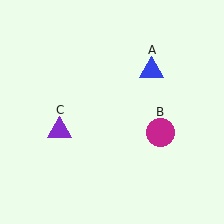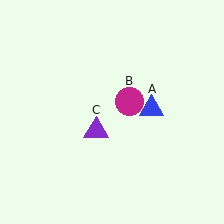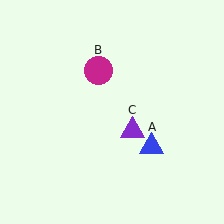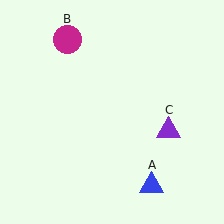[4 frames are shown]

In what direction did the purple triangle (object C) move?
The purple triangle (object C) moved right.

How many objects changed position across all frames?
3 objects changed position: blue triangle (object A), magenta circle (object B), purple triangle (object C).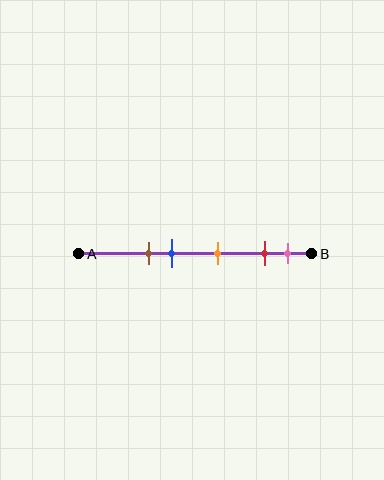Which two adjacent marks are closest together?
The red and pink marks are the closest adjacent pair.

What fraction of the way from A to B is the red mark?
The red mark is approximately 80% (0.8) of the way from A to B.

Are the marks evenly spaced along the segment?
No, the marks are not evenly spaced.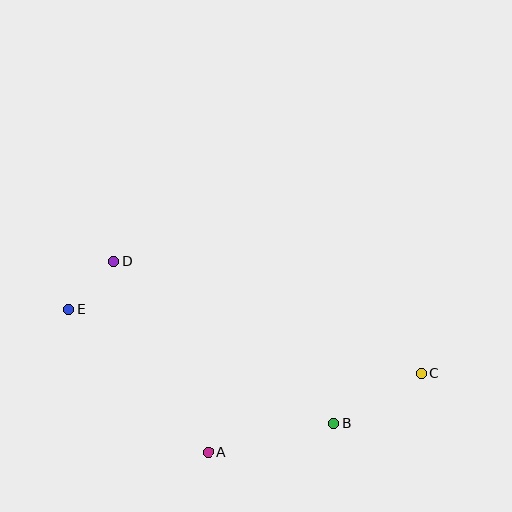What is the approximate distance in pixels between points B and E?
The distance between B and E is approximately 289 pixels.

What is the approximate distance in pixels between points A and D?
The distance between A and D is approximately 213 pixels.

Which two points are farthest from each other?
Points C and E are farthest from each other.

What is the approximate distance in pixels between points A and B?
The distance between A and B is approximately 129 pixels.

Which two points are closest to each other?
Points D and E are closest to each other.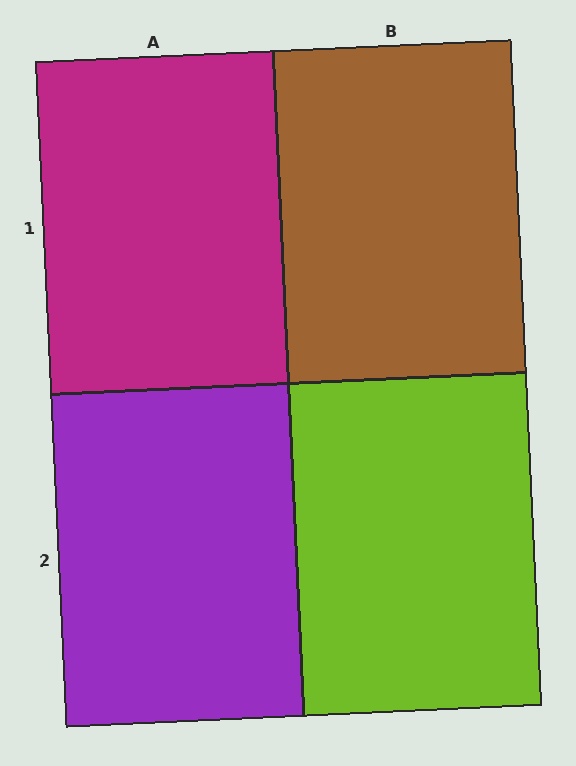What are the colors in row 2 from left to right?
Purple, lime.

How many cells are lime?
1 cell is lime.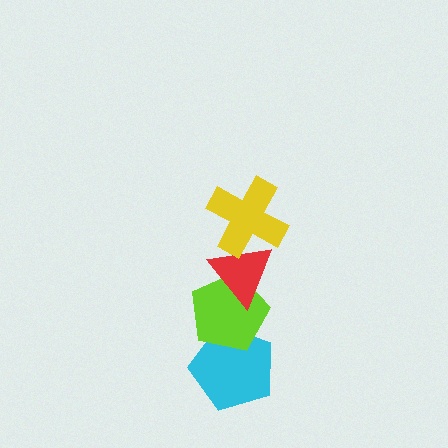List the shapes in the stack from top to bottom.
From top to bottom: the yellow cross, the red triangle, the lime pentagon, the cyan pentagon.